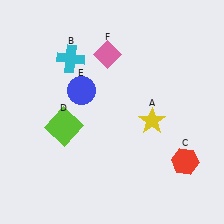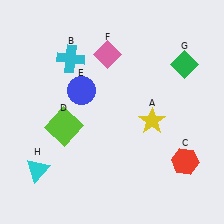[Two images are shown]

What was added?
A green diamond (G), a cyan triangle (H) were added in Image 2.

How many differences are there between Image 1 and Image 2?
There are 2 differences between the two images.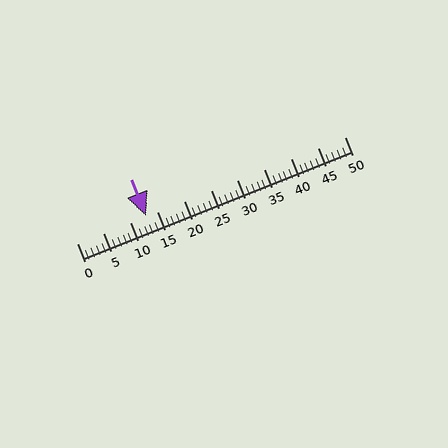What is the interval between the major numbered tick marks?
The major tick marks are spaced 5 units apart.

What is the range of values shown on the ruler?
The ruler shows values from 0 to 50.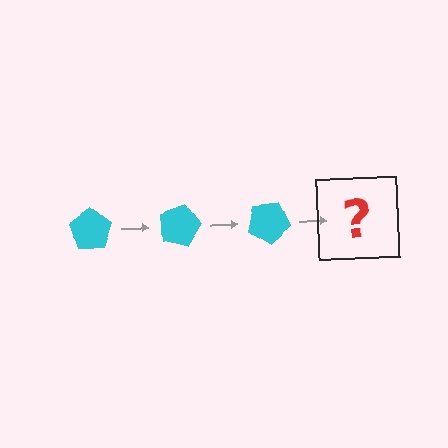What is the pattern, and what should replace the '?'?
The pattern is that the pentagon rotates 15 degrees each step. The '?' should be a cyan pentagon rotated 45 degrees.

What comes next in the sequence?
The next element should be a cyan pentagon rotated 45 degrees.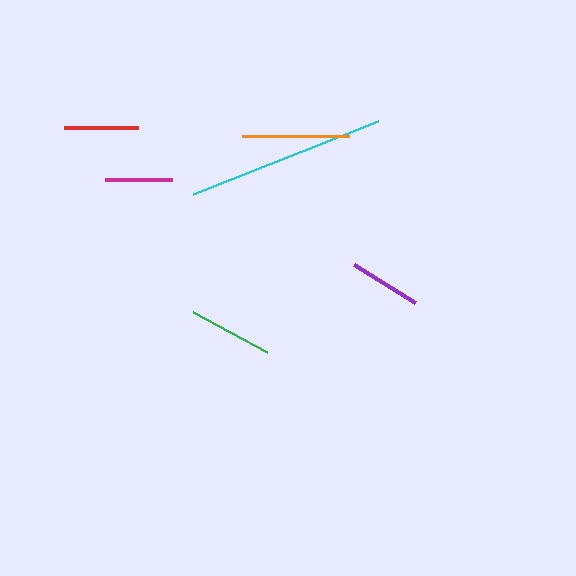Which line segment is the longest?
The cyan line is the longest at approximately 199 pixels.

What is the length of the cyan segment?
The cyan segment is approximately 199 pixels long.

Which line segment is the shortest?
The magenta line is the shortest at approximately 68 pixels.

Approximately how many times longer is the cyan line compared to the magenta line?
The cyan line is approximately 2.9 times the length of the magenta line.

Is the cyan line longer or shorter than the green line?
The cyan line is longer than the green line.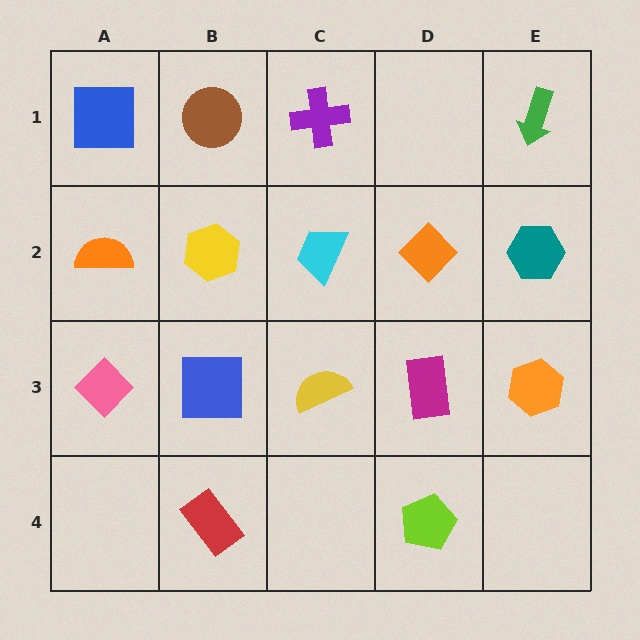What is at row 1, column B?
A brown circle.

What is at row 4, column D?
A lime pentagon.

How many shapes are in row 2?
5 shapes.